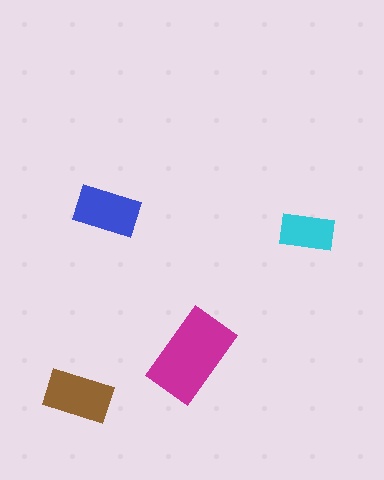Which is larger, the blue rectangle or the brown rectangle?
The brown one.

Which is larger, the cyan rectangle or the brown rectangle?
The brown one.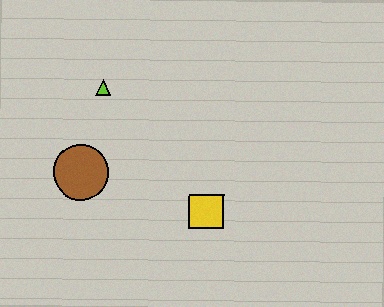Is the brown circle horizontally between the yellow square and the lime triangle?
No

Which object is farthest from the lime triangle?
The yellow square is farthest from the lime triangle.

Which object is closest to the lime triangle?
The brown circle is closest to the lime triangle.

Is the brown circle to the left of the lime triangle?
Yes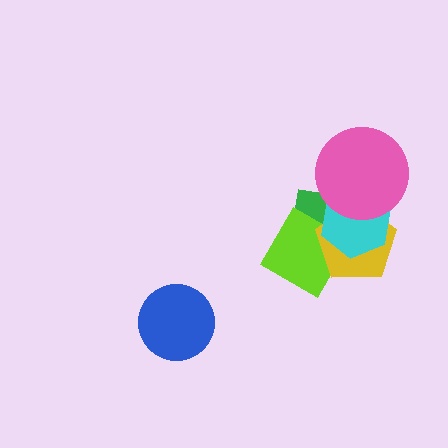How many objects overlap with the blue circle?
0 objects overlap with the blue circle.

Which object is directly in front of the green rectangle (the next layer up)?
The lime diamond is directly in front of the green rectangle.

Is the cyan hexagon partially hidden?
Yes, it is partially covered by another shape.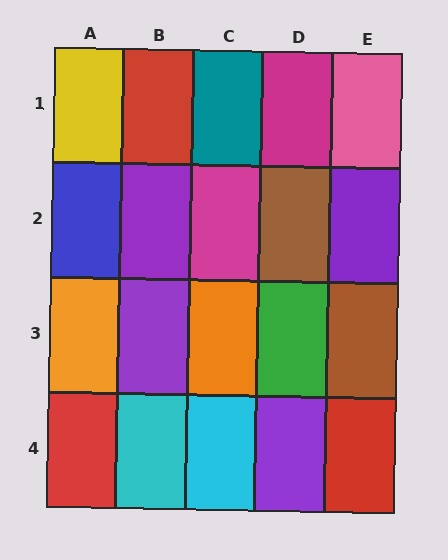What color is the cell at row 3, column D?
Green.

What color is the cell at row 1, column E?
Pink.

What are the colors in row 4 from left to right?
Red, cyan, cyan, purple, red.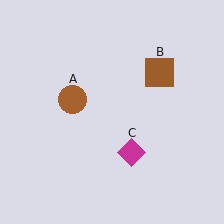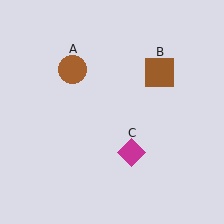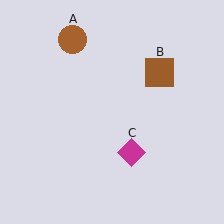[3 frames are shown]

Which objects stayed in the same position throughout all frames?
Brown square (object B) and magenta diamond (object C) remained stationary.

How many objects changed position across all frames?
1 object changed position: brown circle (object A).